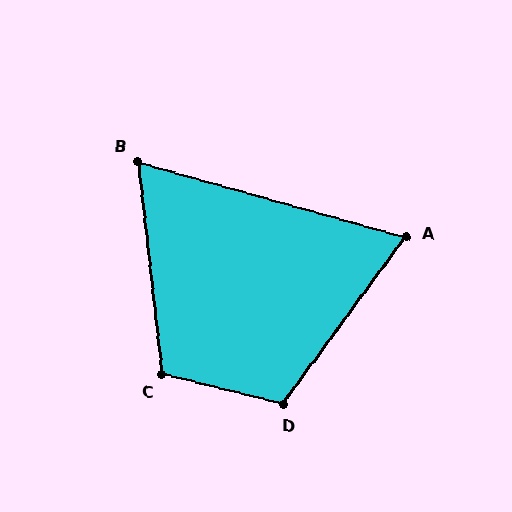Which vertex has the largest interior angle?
D, at approximately 112 degrees.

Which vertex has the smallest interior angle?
B, at approximately 68 degrees.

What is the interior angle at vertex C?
Approximately 110 degrees (obtuse).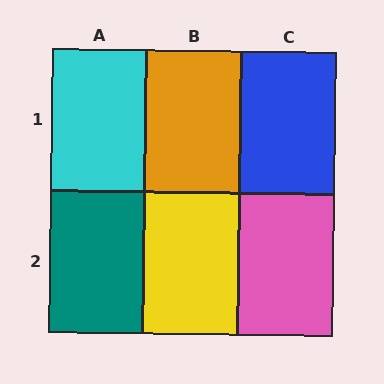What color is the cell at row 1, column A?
Cyan.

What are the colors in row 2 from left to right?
Teal, yellow, pink.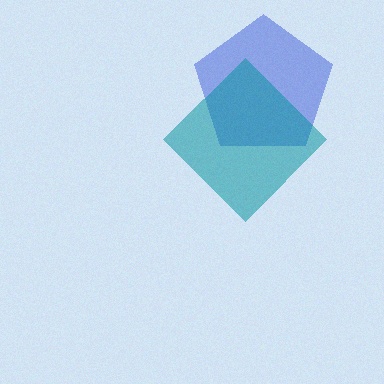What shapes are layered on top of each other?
The layered shapes are: a blue pentagon, a teal diamond.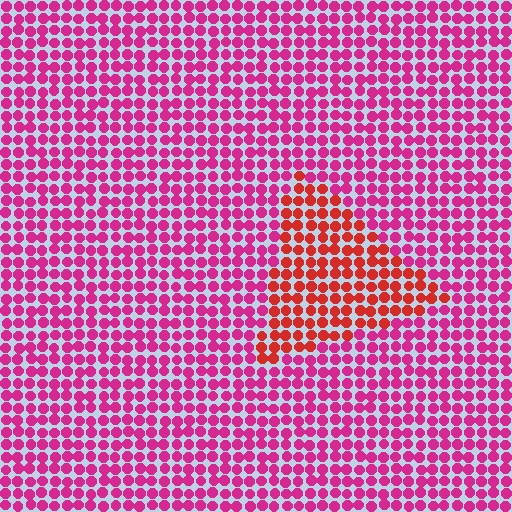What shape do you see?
I see a triangle.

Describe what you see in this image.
The image is filled with small magenta elements in a uniform arrangement. A triangle-shaped region is visible where the elements are tinted to a slightly different hue, forming a subtle color boundary.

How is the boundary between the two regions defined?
The boundary is defined purely by a slight shift in hue (about 38 degrees). Spacing, size, and orientation are identical on both sides.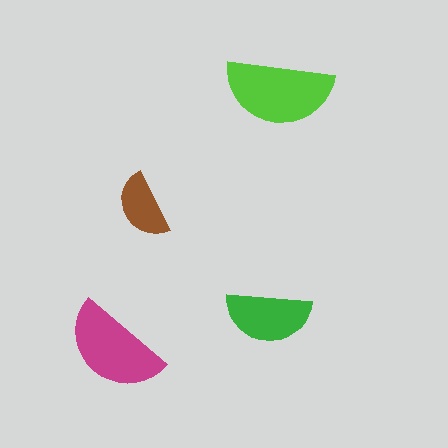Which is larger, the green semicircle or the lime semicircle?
The lime one.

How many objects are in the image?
There are 4 objects in the image.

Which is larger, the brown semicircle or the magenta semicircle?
The magenta one.